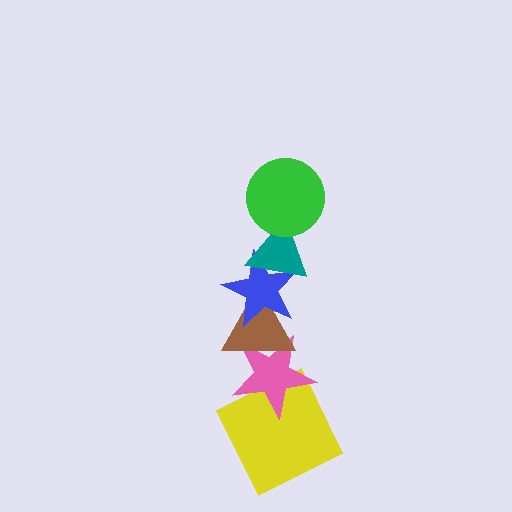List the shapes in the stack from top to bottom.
From top to bottom: the green circle, the teal triangle, the blue star, the brown triangle, the pink star, the yellow square.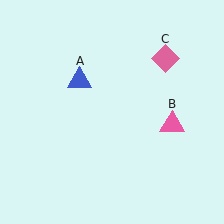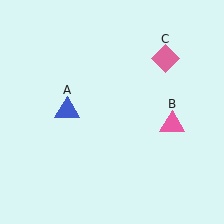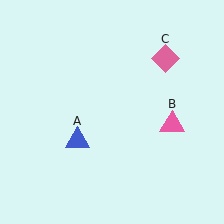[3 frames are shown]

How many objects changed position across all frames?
1 object changed position: blue triangle (object A).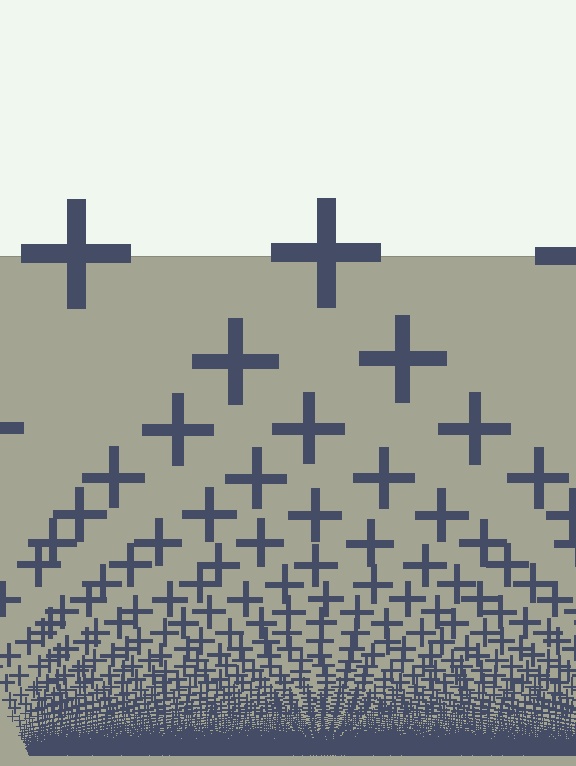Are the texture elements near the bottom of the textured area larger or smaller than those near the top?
Smaller. The gradient is inverted — elements near the bottom are smaller and denser.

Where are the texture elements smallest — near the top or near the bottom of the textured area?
Near the bottom.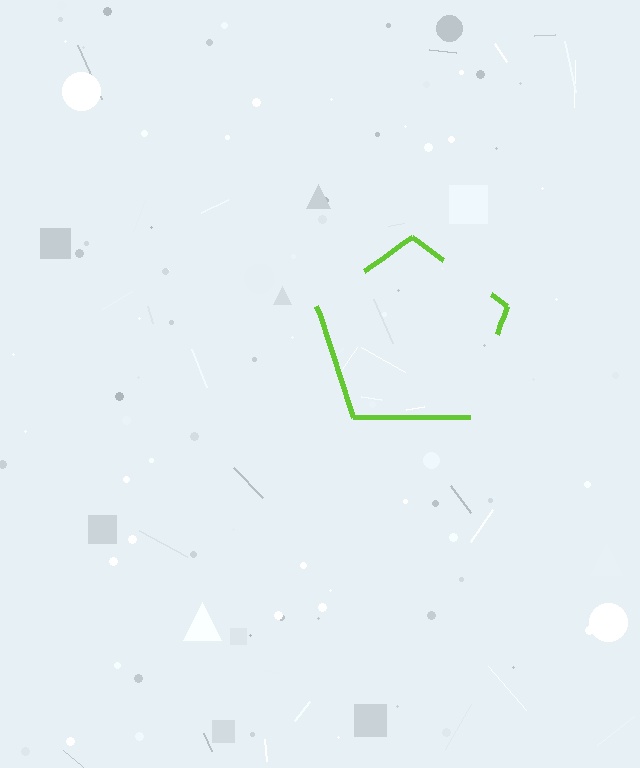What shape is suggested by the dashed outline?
The dashed outline suggests a pentagon.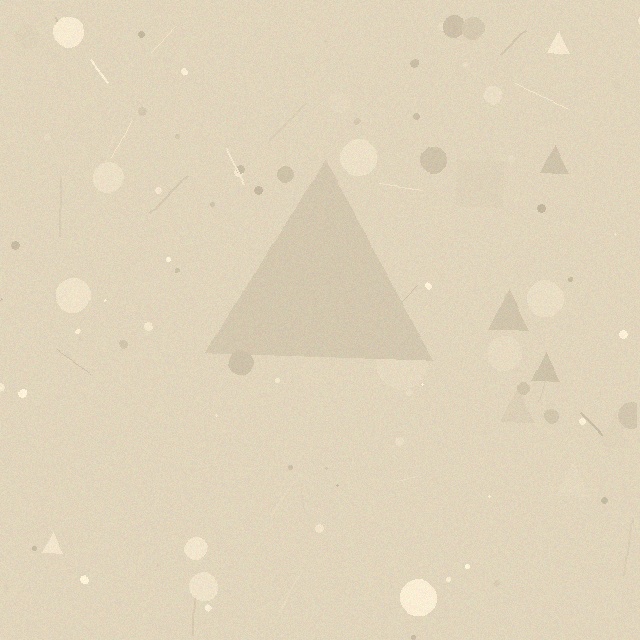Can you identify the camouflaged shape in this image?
The camouflaged shape is a triangle.